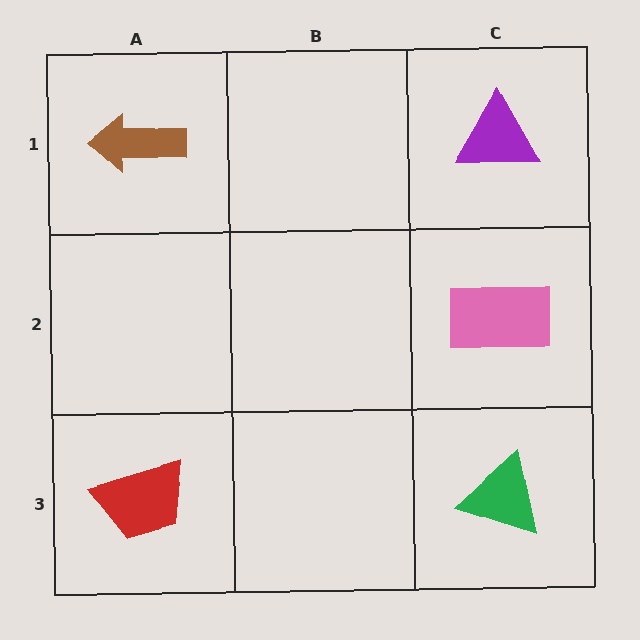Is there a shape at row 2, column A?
No, that cell is empty.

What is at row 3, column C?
A green triangle.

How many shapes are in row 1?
2 shapes.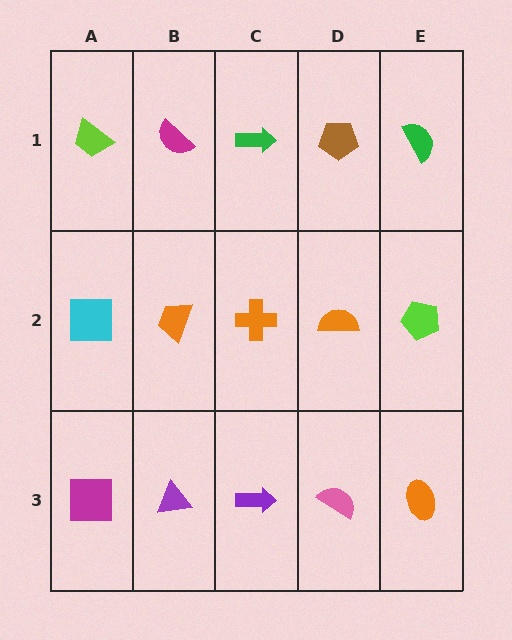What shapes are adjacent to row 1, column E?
A lime pentagon (row 2, column E), a brown pentagon (row 1, column D).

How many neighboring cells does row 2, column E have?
3.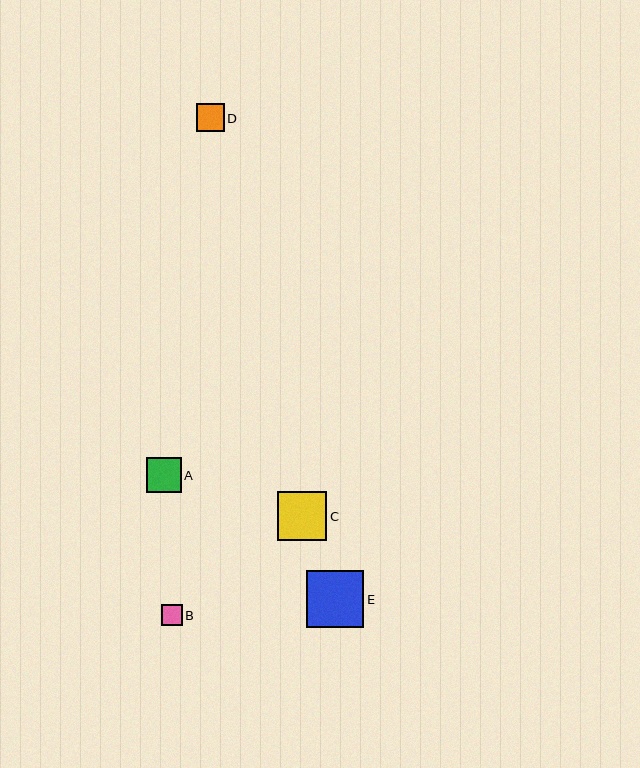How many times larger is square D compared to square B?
Square D is approximately 1.3 times the size of square B.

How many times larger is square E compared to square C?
Square E is approximately 1.2 times the size of square C.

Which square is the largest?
Square E is the largest with a size of approximately 57 pixels.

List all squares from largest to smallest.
From largest to smallest: E, C, A, D, B.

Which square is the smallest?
Square B is the smallest with a size of approximately 21 pixels.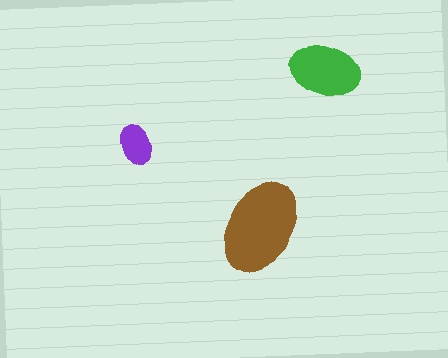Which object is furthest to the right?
The green ellipse is rightmost.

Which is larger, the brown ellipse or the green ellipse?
The brown one.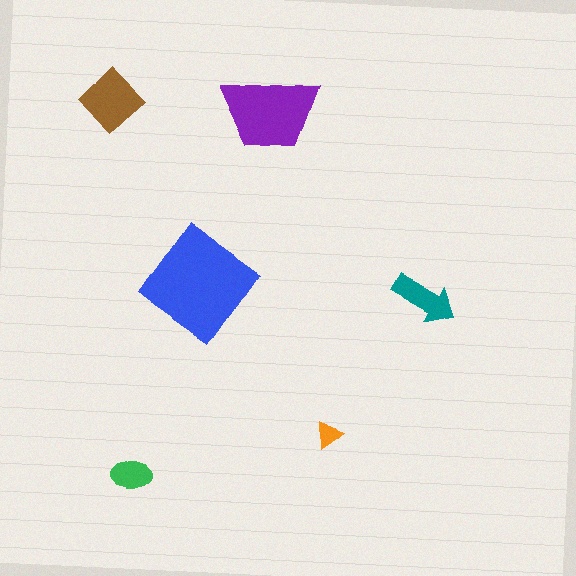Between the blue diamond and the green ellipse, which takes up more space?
The blue diamond.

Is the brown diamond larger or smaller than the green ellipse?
Larger.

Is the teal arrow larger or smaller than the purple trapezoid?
Smaller.